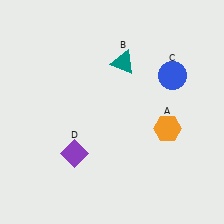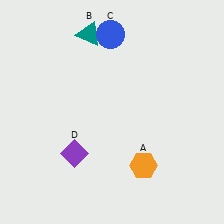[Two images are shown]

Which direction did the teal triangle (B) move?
The teal triangle (B) moved left.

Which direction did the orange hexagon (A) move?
The orange hexagon (A) moved down.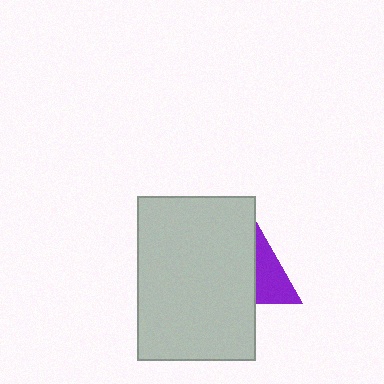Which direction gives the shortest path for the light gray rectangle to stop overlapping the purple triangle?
Moving left gives the shortest separation.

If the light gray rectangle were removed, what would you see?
You would see the complete purple triangle.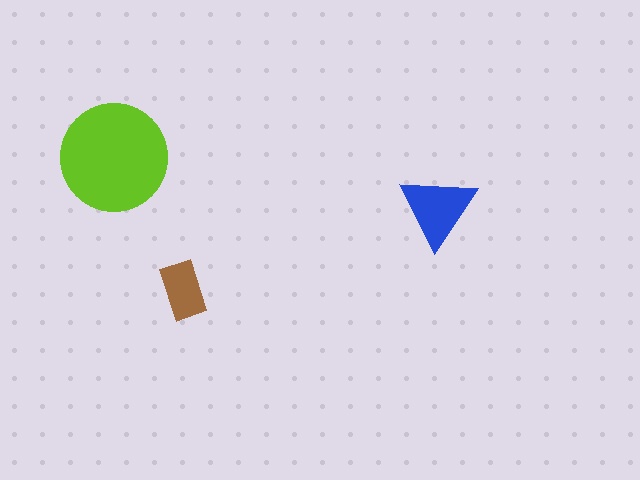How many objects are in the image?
There are 3 objects in the image.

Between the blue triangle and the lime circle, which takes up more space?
The lime circle.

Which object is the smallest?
The brown rectangle.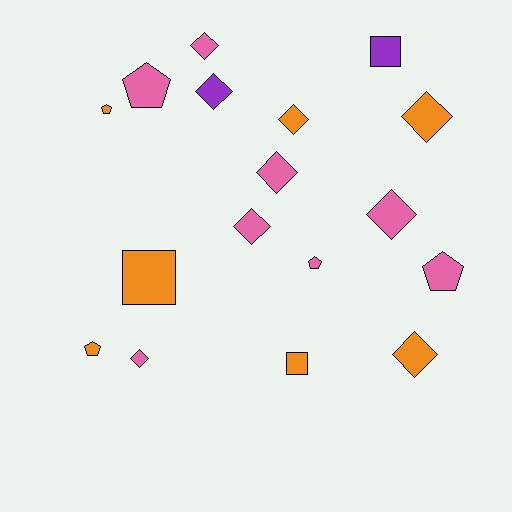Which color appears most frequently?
Pink, with 8 objects.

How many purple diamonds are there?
There is 1 purple diamond.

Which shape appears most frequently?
Diamond, with 9 objects.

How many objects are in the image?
There are 17 objects.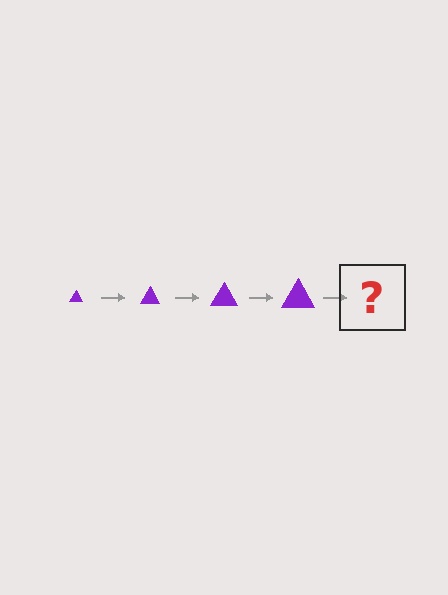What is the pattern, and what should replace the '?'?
The pattern is that the triangle gets progressively larger each step. The '?' should be a purple triangle, larger than the previous one.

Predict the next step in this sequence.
The next step is a purple triangle, larger than the previous one.